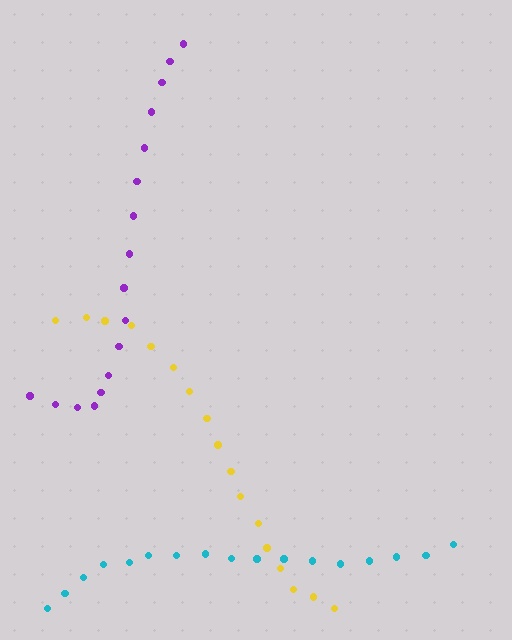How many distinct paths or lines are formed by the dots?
There are 3 distinct paths.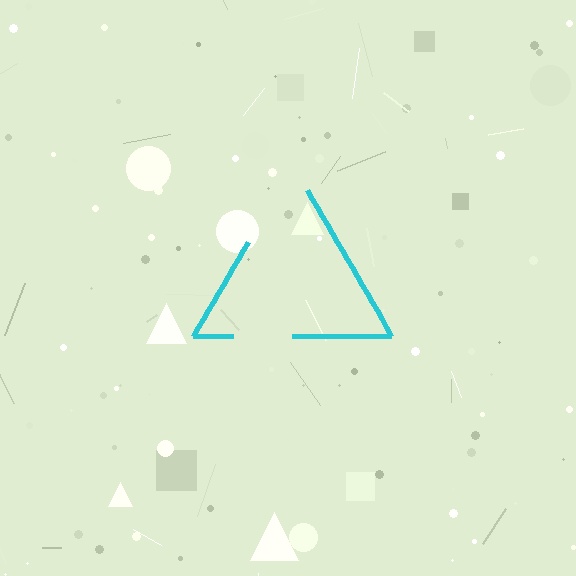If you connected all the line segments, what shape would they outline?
They would outline a triangle.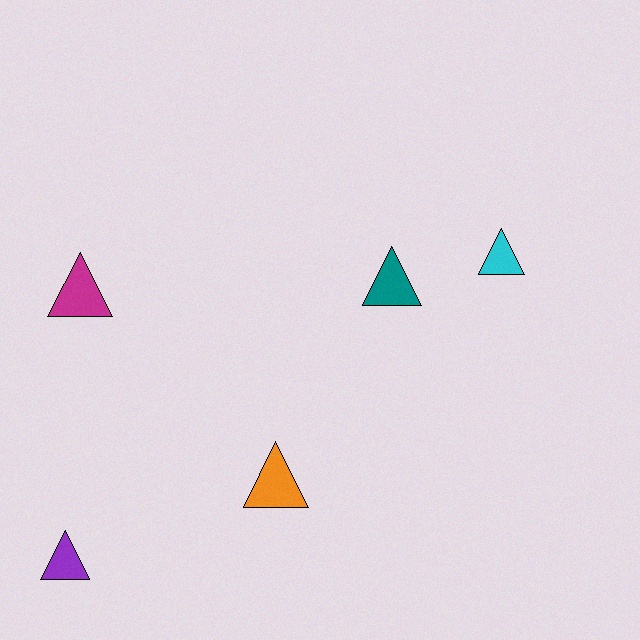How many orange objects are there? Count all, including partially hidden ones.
There is 1 orange object.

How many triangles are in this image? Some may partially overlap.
There are 5 triangles.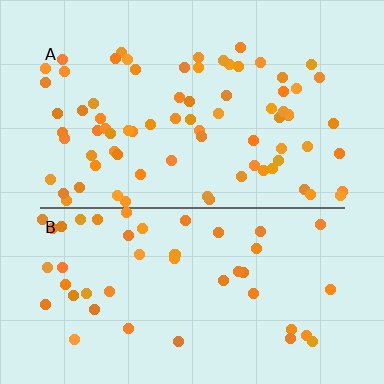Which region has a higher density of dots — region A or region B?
A (the top).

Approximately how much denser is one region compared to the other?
Approximately 1.6× — region A over region B.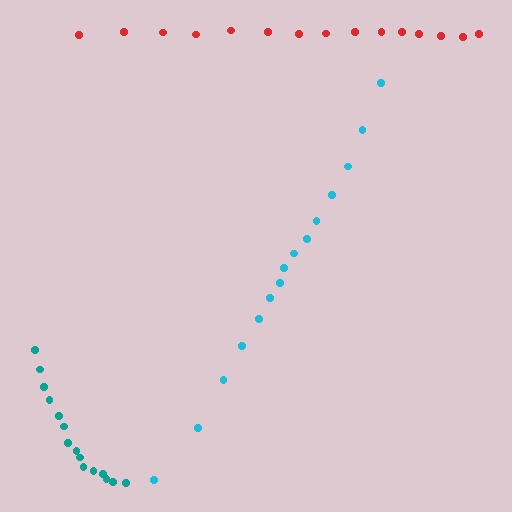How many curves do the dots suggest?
There are 3 distinct paths.